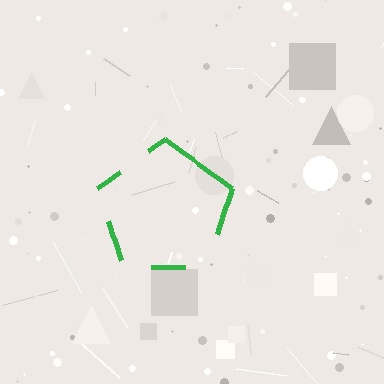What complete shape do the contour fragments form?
The contour fragments form a pentagon.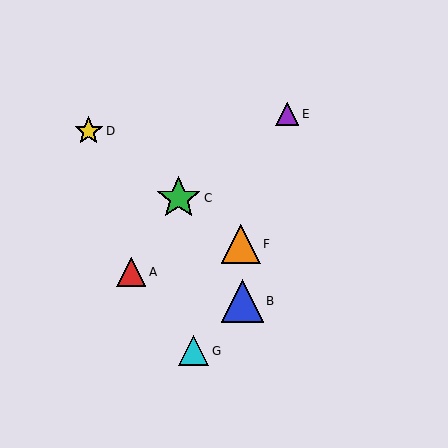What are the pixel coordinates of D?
Object D is at (89, 131).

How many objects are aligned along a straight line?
3 objects (C, D, F) are aligned along a straight line.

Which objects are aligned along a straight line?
Objects C, D, F are aligned along a straight line.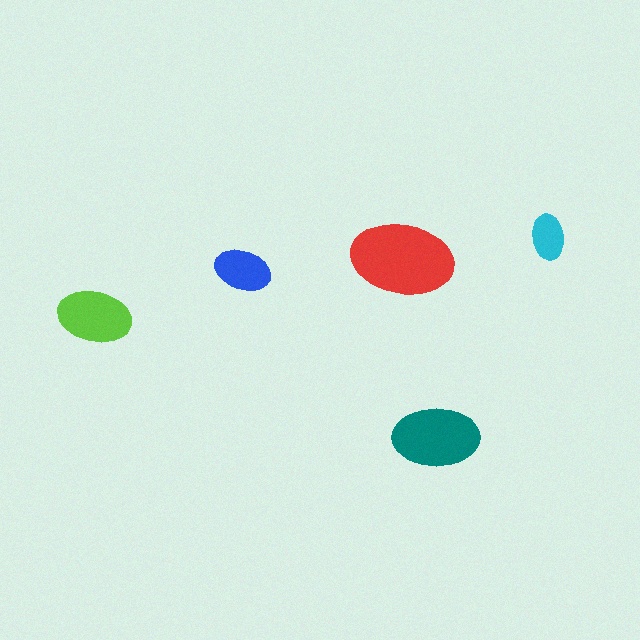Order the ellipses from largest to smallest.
the red one, the teal one, the lime one, the blue one, the cyan one.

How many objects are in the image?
There are 5 objects in the image.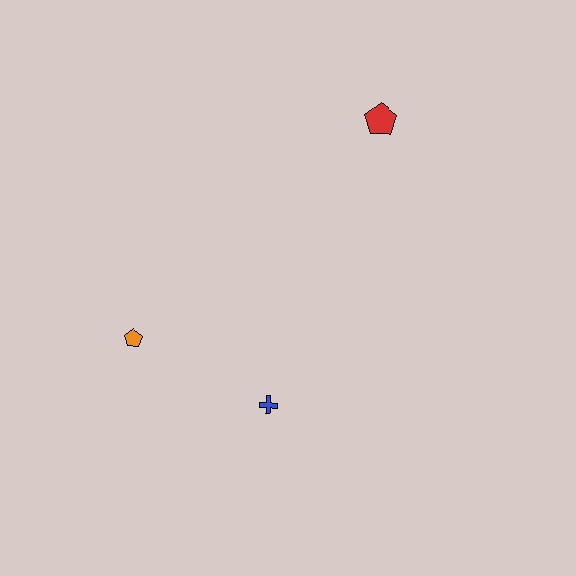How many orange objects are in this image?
There is 1 orange object.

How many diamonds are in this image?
There are no diamonds.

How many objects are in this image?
There are 3 objects.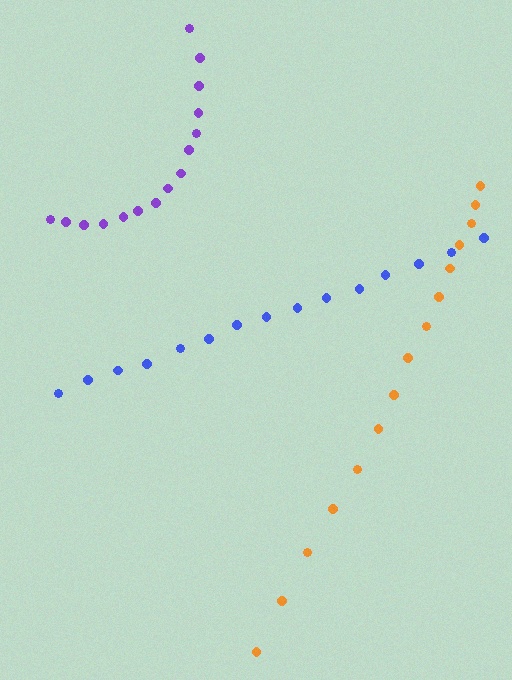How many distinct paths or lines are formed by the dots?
There are 3 distinct paths.